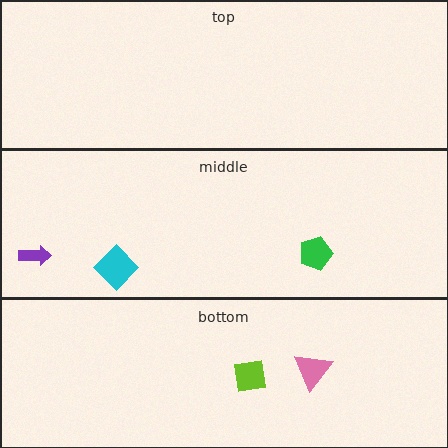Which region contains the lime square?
The bottom region.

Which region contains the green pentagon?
The middle region.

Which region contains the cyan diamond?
The middle region.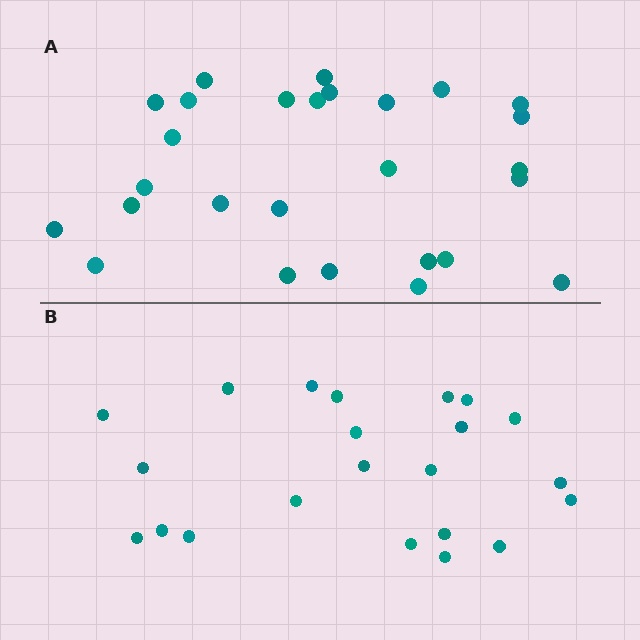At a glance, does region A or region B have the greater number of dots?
Region A (the top region) has more dots.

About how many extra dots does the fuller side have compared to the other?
Region A has about 5 more dots than region B.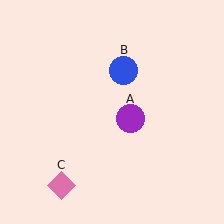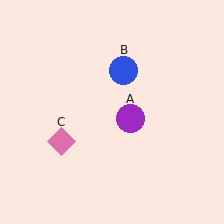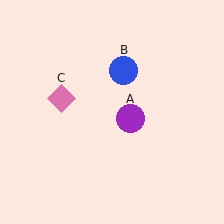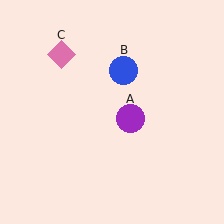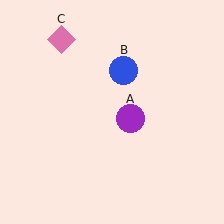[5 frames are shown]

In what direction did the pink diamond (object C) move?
The pink diamond (object C) moved up.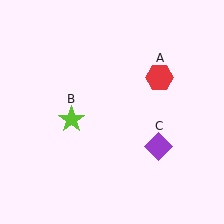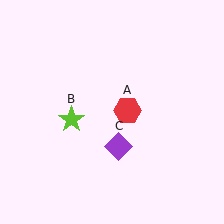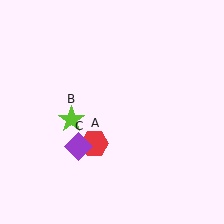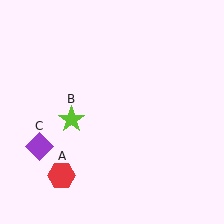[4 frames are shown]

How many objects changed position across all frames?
2 objects changed position: red hexagon (object A), purple diamond (object C).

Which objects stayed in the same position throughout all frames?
Lime star (object B) remained stationary.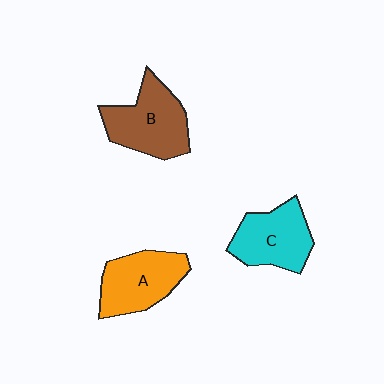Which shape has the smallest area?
Shape C (cyan).